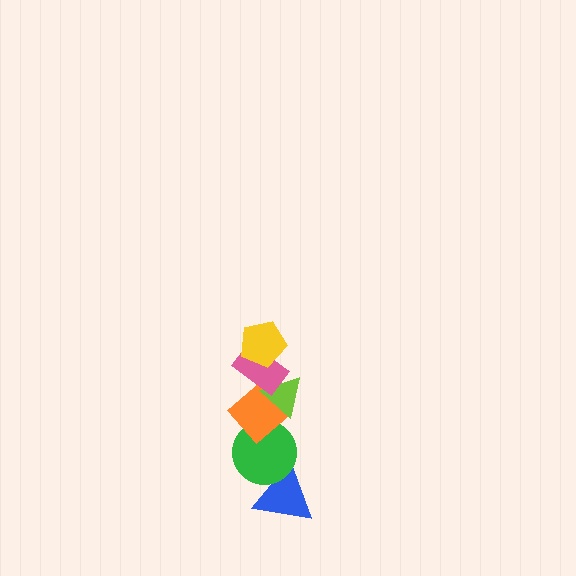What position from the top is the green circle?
The green circle is 5th from the top.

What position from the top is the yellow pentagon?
The yellow pentagon is 1st from the top.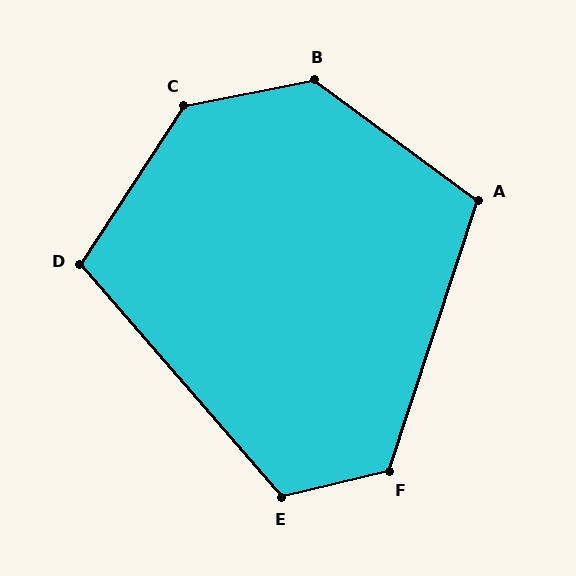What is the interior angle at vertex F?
Approximately 122 degrees (obtuse).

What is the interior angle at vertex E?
Approximately 117 degrees (obtuse).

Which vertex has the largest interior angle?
C, at approximately 135 degrees.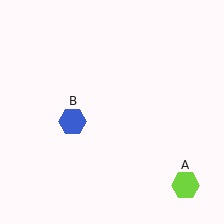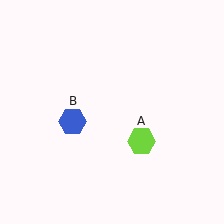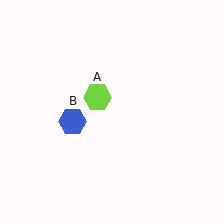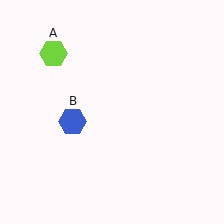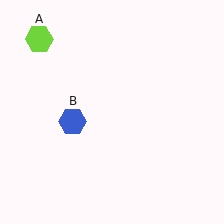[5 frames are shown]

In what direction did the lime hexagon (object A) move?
The lime hexagon (object A) moved up and to the left.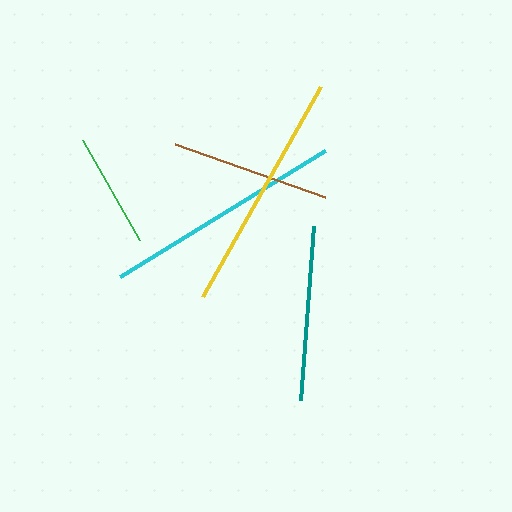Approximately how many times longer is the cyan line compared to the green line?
The cyan line is approximately 2.1 times the length of the green line.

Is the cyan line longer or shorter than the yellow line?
The yellow line is longer than the cyan line.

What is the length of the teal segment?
The teal segment is approximately 174 pixels long.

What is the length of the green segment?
The green segment is approximately 115 pixels long.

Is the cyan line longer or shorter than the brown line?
The cyan line is longer than the brown line.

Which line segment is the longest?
The yellow line is the longest at approximately 241 pixels.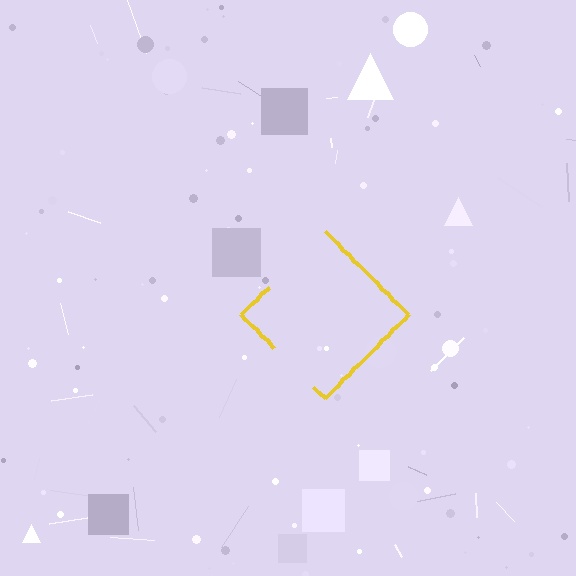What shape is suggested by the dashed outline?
The dashed outline suggests a diamond.